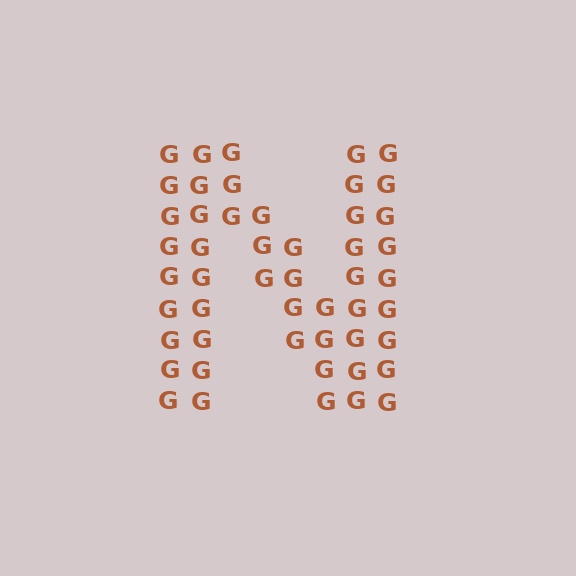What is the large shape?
The large shape is the letter N.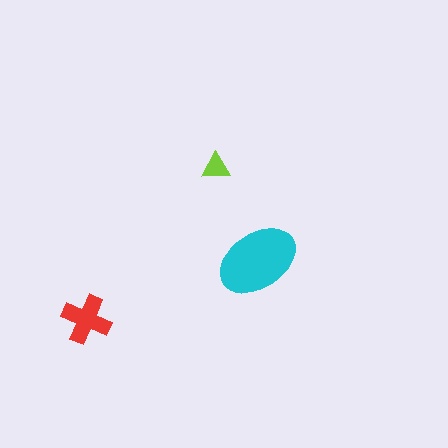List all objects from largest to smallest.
The cyan ellipse, the red cross, the lime triangle.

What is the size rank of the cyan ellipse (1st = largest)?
1st.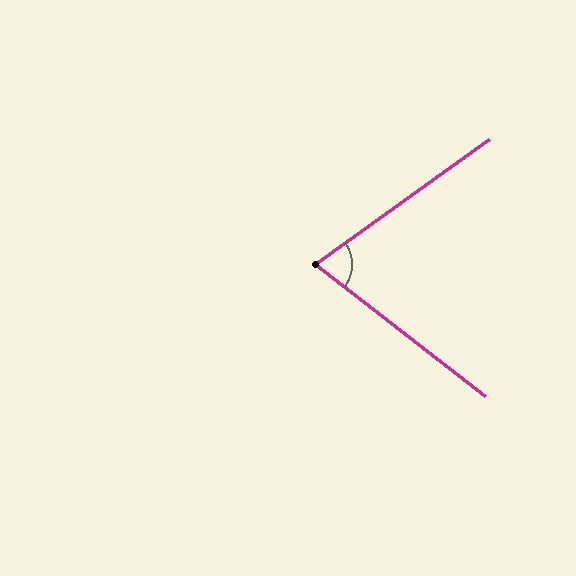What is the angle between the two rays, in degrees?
Approximately 73 degrees.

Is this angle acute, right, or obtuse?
It is acute.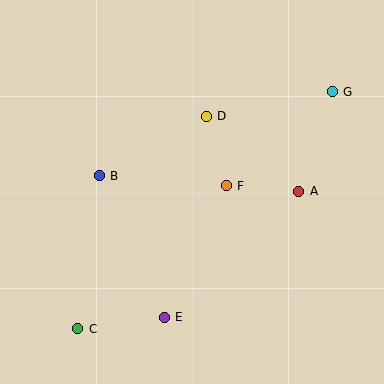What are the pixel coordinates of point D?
Point D is at (206, 116).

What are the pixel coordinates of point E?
Point E is at (164, 317).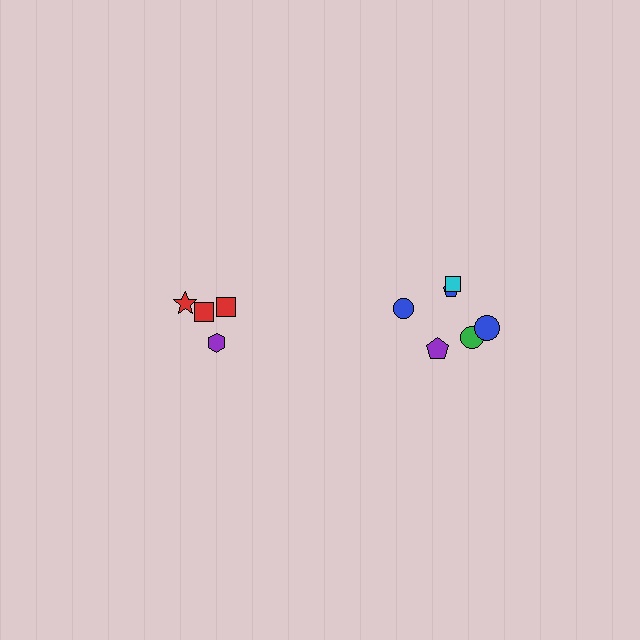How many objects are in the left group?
There are 4 objects.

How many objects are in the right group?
There are 6 objects.